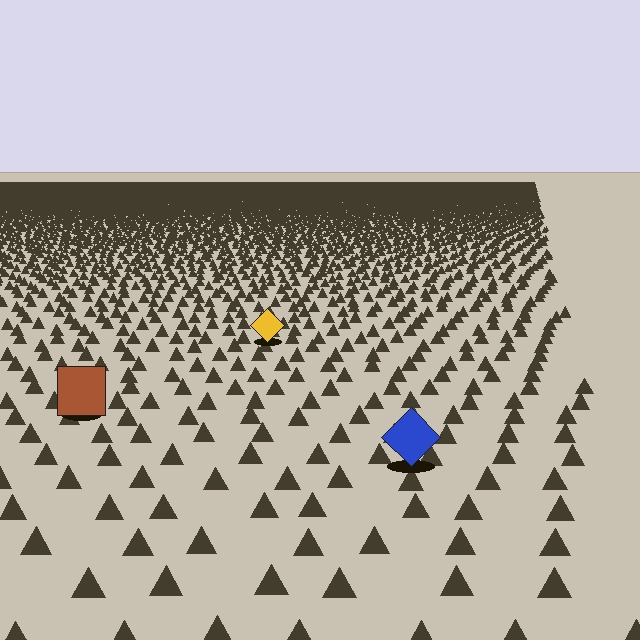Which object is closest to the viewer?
The blue diamond is closest. The texture marks near it are larger and more spread out.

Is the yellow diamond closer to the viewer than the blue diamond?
No. The blue diamond is closer — you can tell from the texture gradient: the ground texture is coarser near it.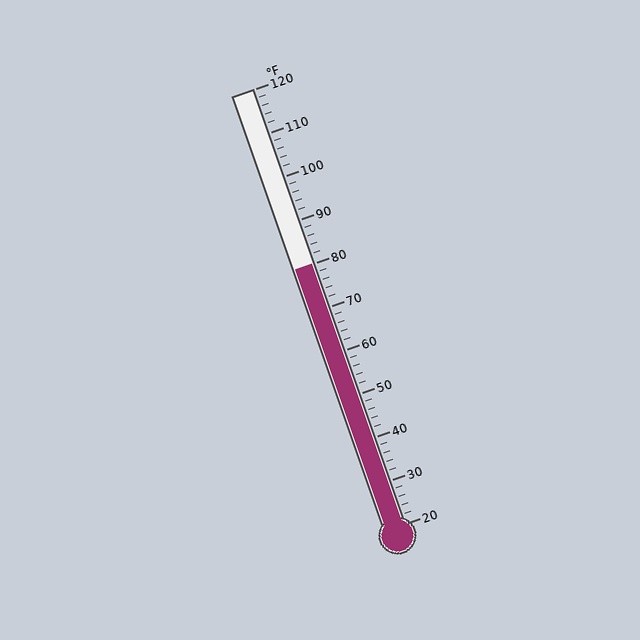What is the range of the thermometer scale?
The thermometer scale ranges from 20°F to 120°F.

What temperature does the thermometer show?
The thermometer shows approximately 80°F.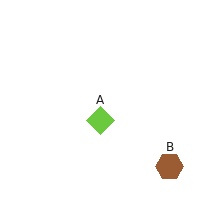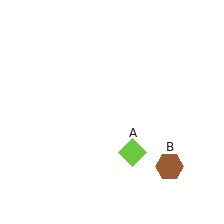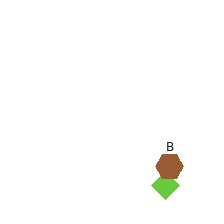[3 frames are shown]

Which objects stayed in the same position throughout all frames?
Brown hexagon (object B) remained stationary.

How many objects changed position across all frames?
1 object changed position: lime diamond (object A).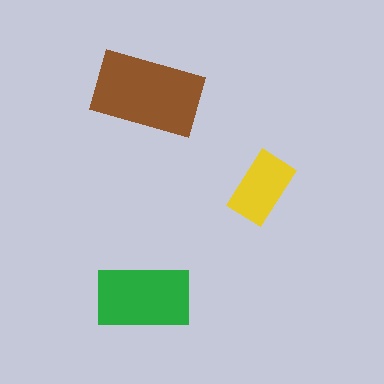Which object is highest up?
The brown rectangle is topmost.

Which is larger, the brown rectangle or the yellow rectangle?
The brown one.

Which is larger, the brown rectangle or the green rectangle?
The brown one.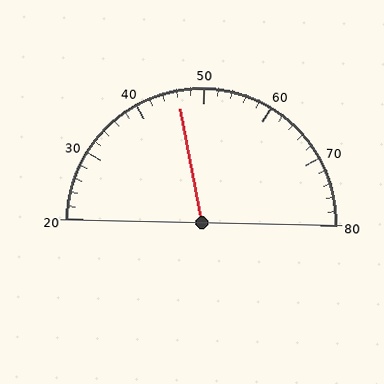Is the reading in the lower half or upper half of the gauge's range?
The reading is in the lower half of the range (20 to 80).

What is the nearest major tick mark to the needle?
The nearest major tick mark is 50.